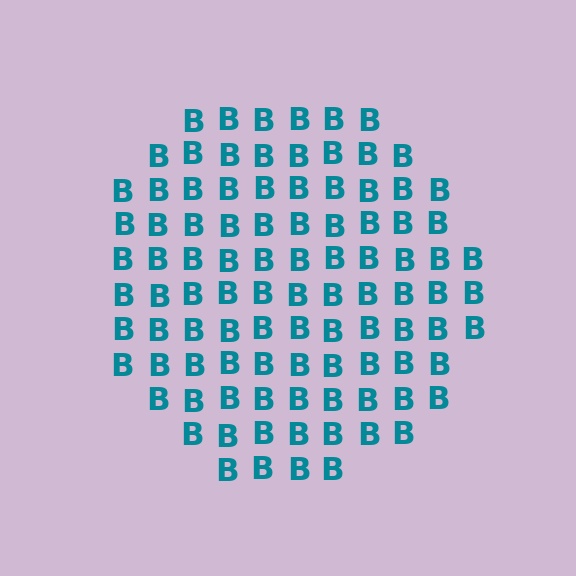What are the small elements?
The small elements are letter B's.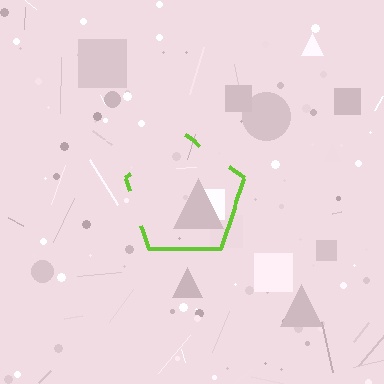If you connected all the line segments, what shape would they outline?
They would outline a pentagon.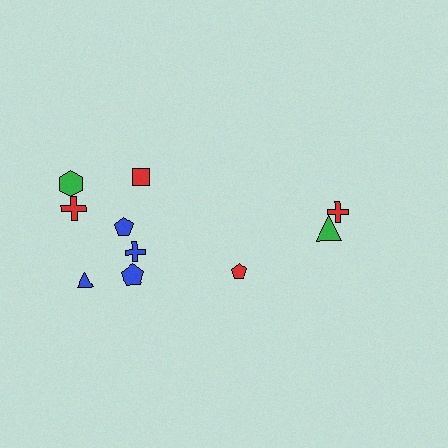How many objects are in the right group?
There are 3 objects.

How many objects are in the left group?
There are 7 objects.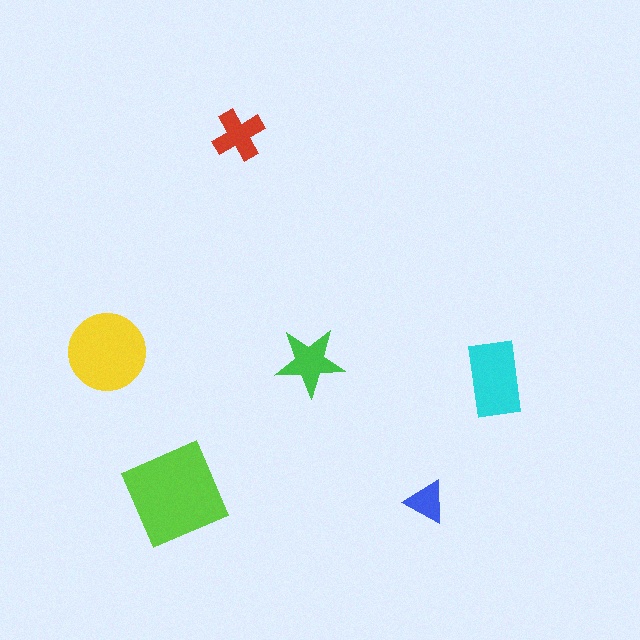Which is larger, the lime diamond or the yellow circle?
The lime diamond.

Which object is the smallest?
The blue triangle.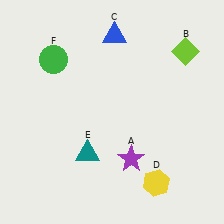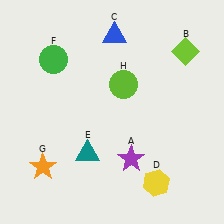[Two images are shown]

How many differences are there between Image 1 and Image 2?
There are 2 differences between the two images.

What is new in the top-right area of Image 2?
A lime circle (H) was added in the top-right area of Image 2.